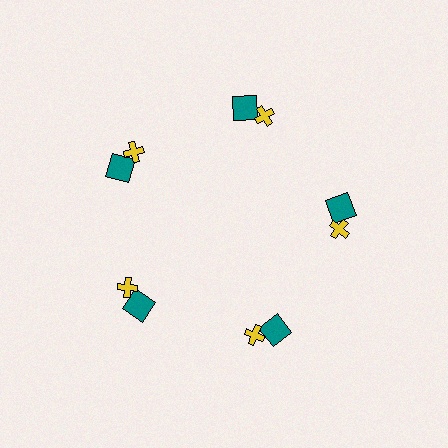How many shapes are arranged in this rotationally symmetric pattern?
There are 10 shapes, arranged in 5 groups of 2.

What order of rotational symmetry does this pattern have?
This pattern has 5-fold rotational symmetry.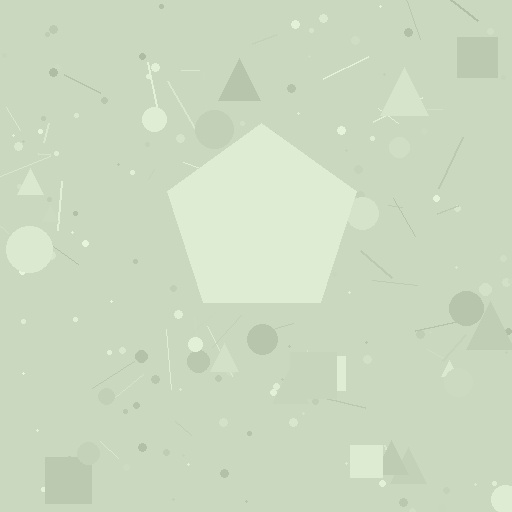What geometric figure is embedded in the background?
A pentagon is embedded in the background.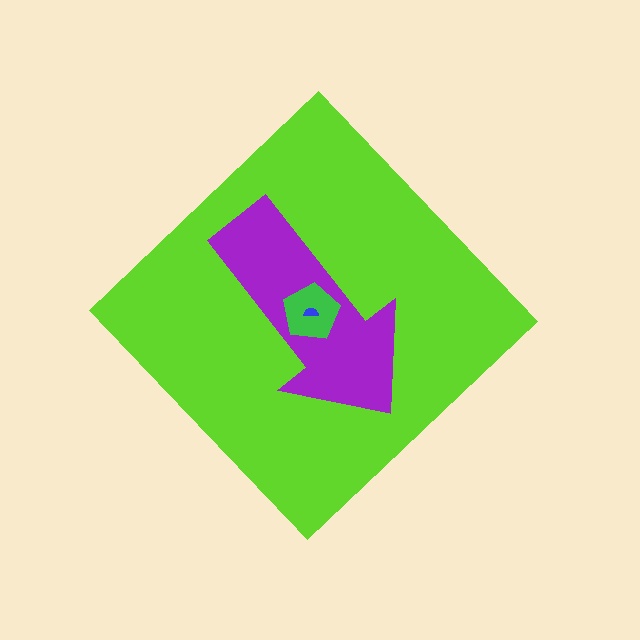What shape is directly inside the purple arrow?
The green pentagon.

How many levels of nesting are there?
4.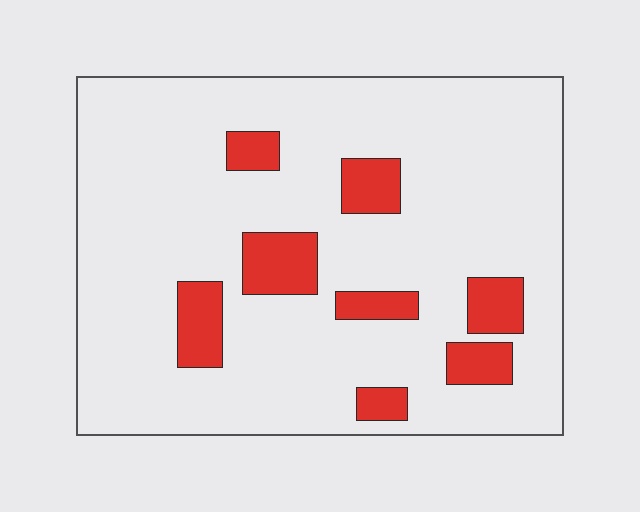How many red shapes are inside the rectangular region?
8.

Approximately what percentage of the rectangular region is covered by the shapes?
Approximately 15%.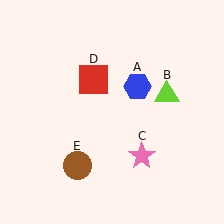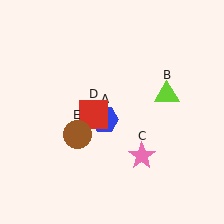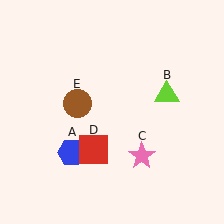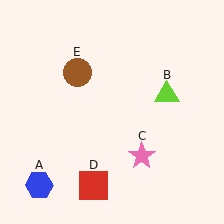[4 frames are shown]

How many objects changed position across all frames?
3 objects changed position: blue hexagon (object A), red square (object D), brown circle (object E).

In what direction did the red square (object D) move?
The red square (object D) moved down.